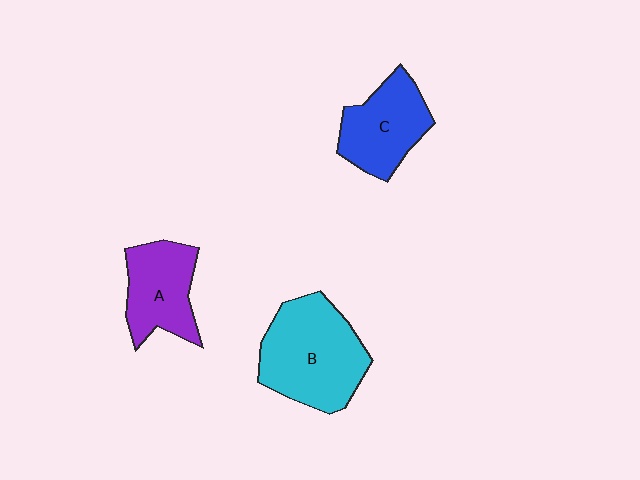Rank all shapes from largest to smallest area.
From largest to smallest: B (cyan), C (blue), A (purple).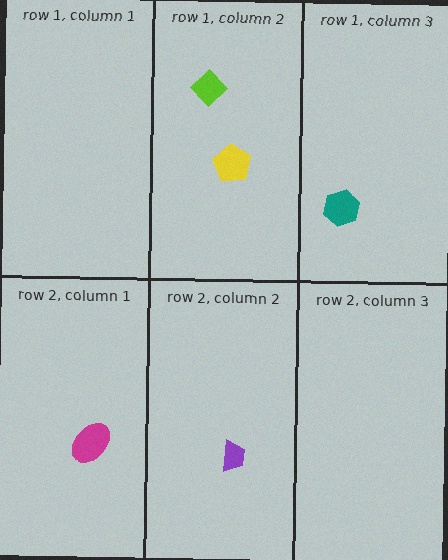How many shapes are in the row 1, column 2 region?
2.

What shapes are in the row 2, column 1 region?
The magenta ellipse.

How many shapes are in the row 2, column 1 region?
1.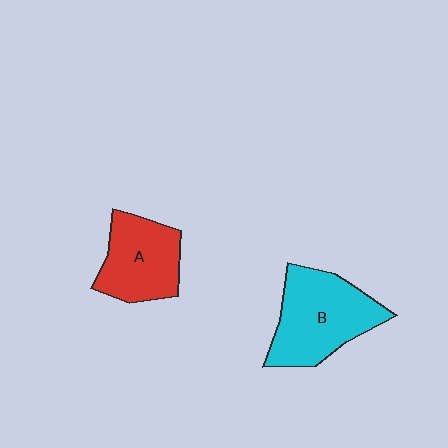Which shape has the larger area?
Shape B (cyan).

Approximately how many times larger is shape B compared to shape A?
Approximately 1.3 times.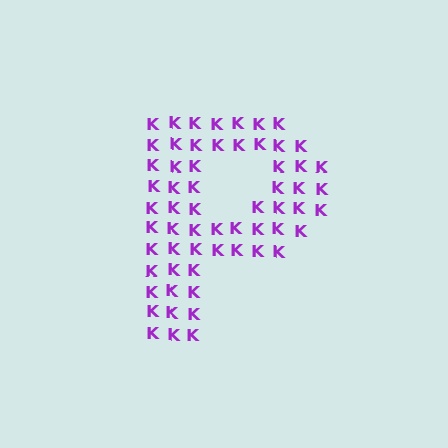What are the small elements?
The small elements are letter K's.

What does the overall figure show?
The overall figure shows the letter P.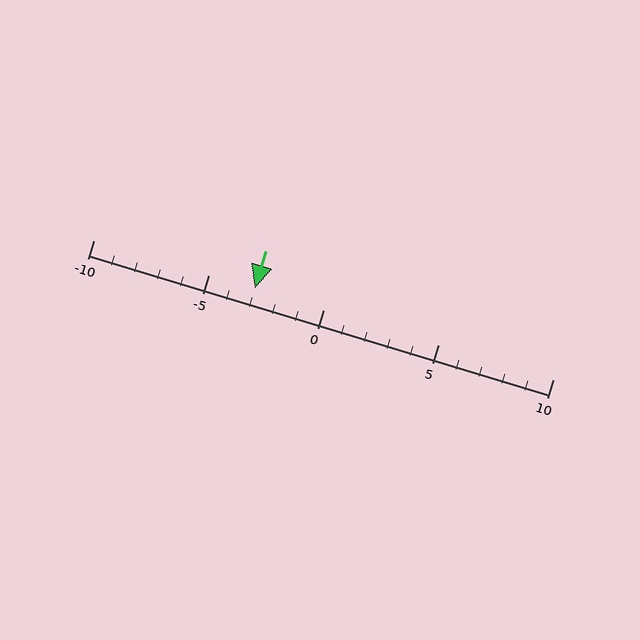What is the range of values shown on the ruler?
The ruler shows values from -10 to 10.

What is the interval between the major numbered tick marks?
The major tick marks are spaced 5 units apart.